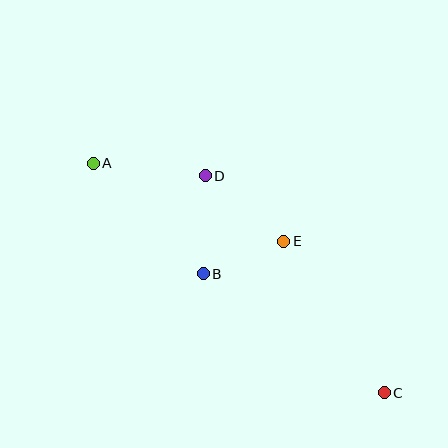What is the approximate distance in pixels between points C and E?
The distance between C and E is approximately 182 pixels.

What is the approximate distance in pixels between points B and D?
The distance between B and D is approximately 98 pixels.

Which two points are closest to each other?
Points B and E are closest to each other.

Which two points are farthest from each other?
Points A and C are farthest from each other.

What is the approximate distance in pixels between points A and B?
The distance between A and B is approximately 156 pixels.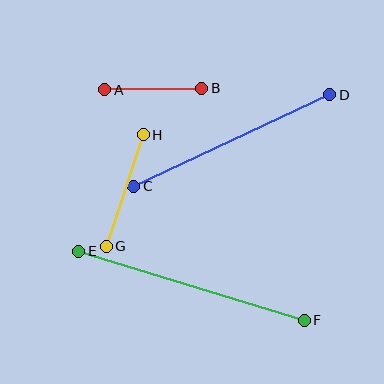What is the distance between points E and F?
The distance is approximately 236 pixels.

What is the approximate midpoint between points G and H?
The midpoint is at approximately (125, 191) pixels.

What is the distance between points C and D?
The distance is approximately 217 pixels.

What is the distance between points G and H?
The distance is approximately 117 pixels.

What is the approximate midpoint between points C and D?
The midpoint is at approximately (232, 140) pixels.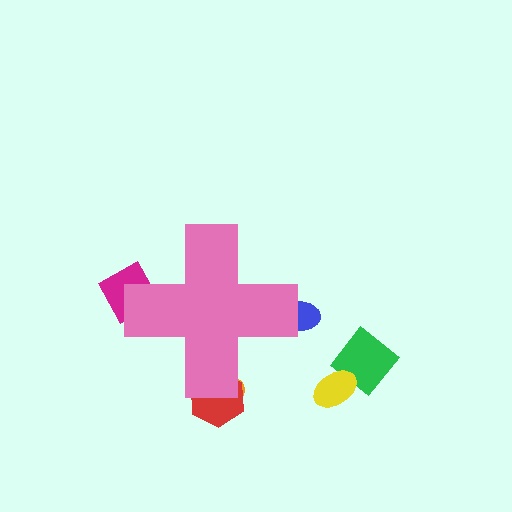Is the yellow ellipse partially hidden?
No, the yellow ellipse is fully visible.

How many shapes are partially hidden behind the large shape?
4 shapes are partially hidden.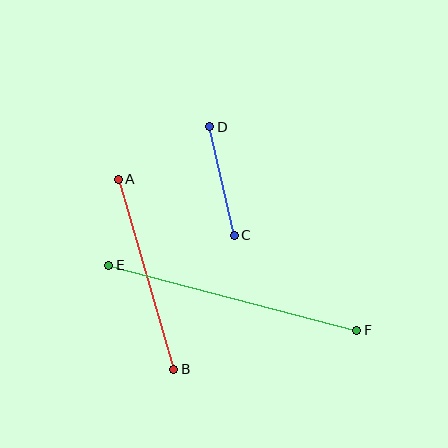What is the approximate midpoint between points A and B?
The midpoint is at approximately (146, 274) pixels.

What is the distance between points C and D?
The distance is approximately 111 pixels.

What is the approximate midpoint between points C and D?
The midpoint is at approximately (222, 181) pixels.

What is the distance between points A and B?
The distance is approximately 197 pixels.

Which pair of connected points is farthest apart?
Points E and F are farthest apart.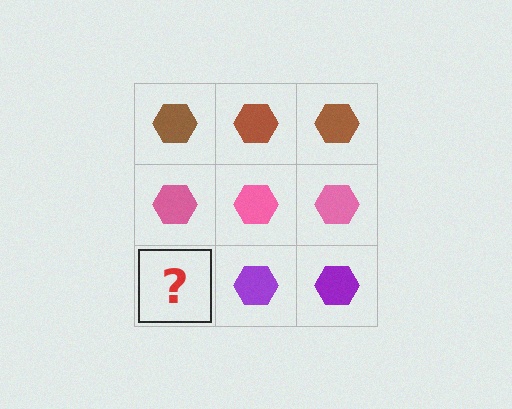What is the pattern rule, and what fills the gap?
The rule is that each row has a consistent color. The gap should be filled with a purple hexagon.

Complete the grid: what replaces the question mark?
The question mark should be replaced with a purple hexagon.